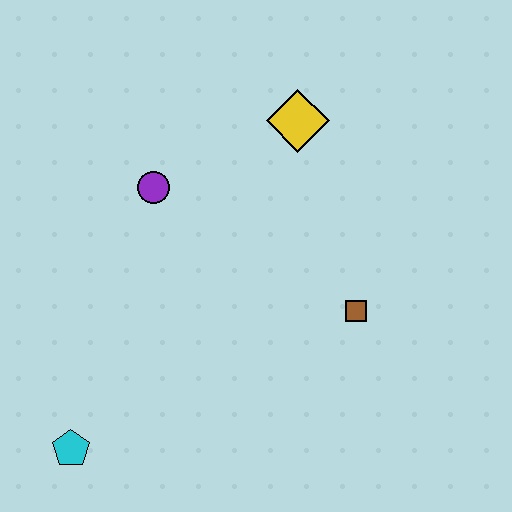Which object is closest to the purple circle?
The yellow diamond is closest to the purple circle.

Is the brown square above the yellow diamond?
No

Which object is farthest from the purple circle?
The cyan pentagon is farthest from the purple circle.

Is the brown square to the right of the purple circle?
Yes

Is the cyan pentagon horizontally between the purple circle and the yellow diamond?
No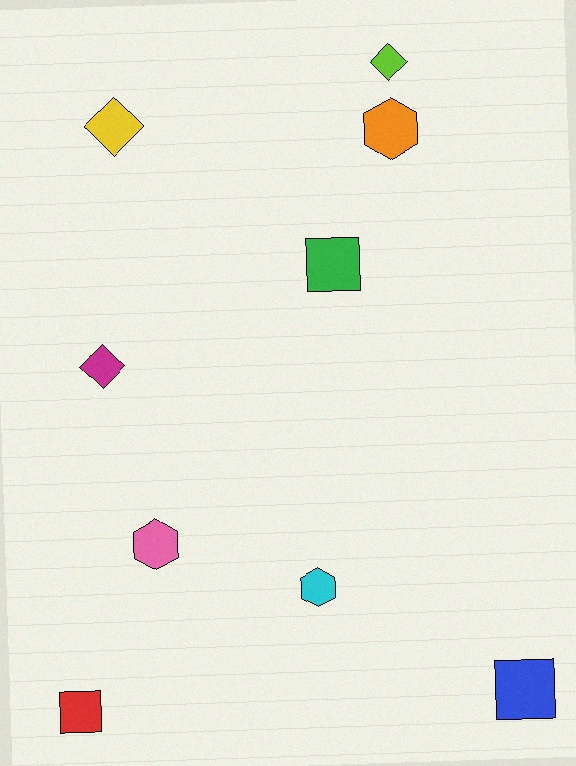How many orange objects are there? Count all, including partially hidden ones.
There is 1 orange object.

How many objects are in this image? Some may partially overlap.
There are 9 objects.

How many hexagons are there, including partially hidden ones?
There are 3 hexagons.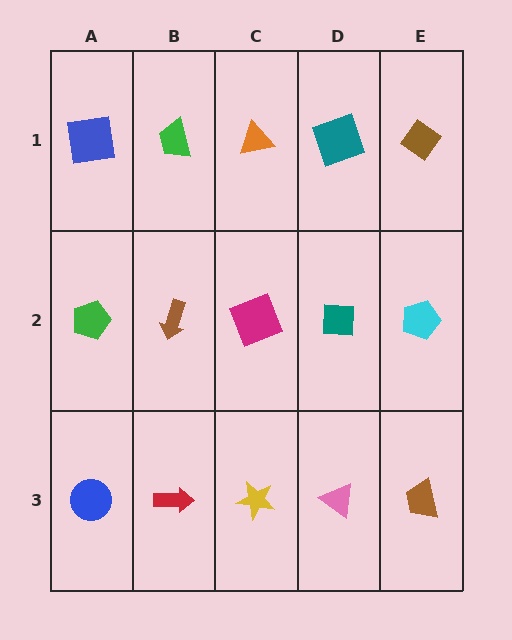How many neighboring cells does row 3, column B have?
3.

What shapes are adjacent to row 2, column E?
A brown diamond (row 1, column E), a brown trapezoid (row 3, column E), a teal square (row 2, column D).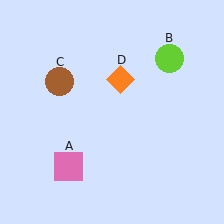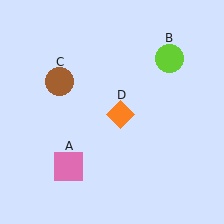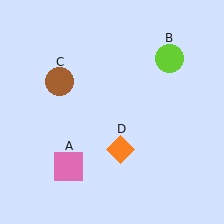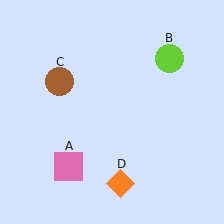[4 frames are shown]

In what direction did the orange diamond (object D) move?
The orange diamond (object D) moved down.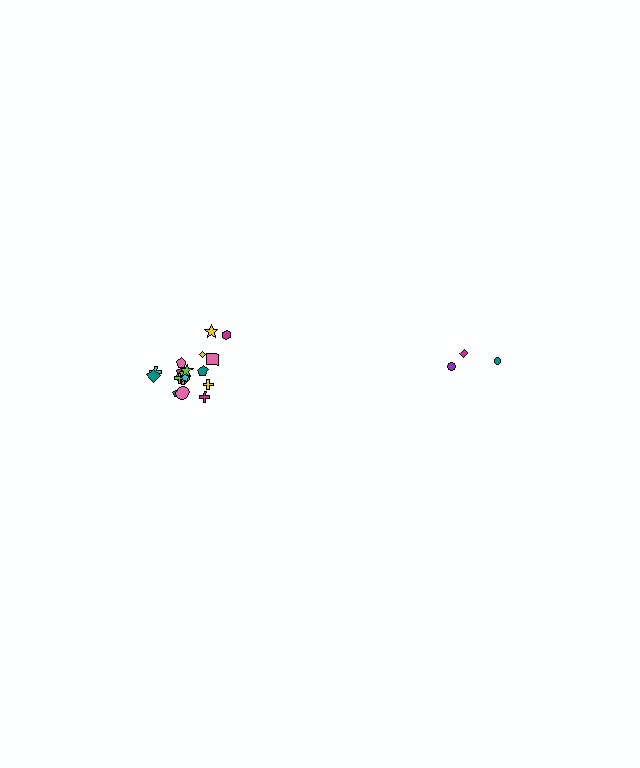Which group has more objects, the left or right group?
The left group.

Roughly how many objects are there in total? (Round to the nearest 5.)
Roughly 20 objects in total.